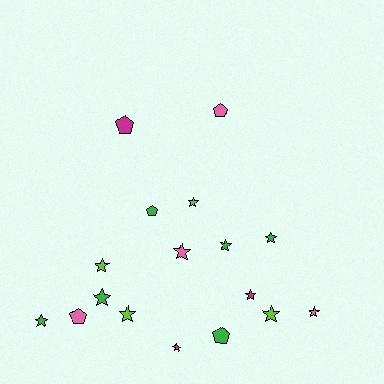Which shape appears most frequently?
Star, with 12 objects.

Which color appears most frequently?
Green, with 6 objects.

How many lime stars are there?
There are 4 lime stars.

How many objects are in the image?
There are 17 objects.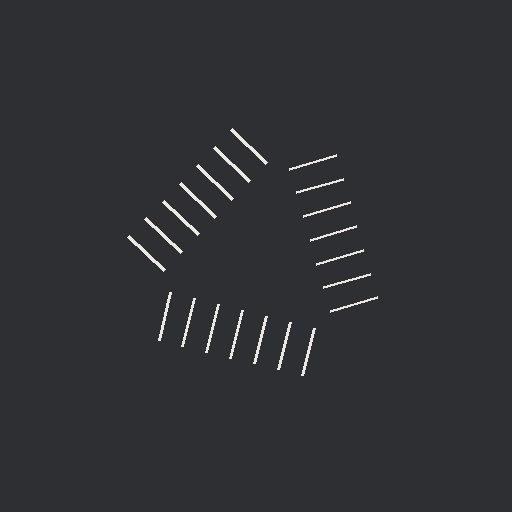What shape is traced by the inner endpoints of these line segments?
An illusory triangle — the line segments terminate on its edges but no continuous stroke is drawn.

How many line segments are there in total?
21 — 7 along each of the 3 edges.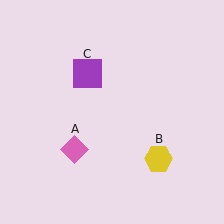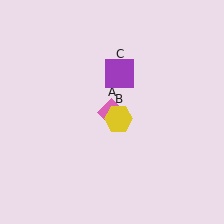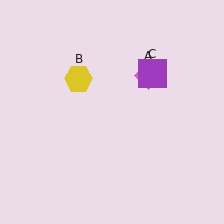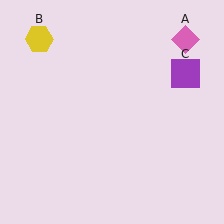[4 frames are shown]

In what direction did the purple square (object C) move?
The purple square (object C) moved right.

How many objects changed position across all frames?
3 objects changed position: pink diamond (object A), yellow hexagon (object B), purple square (object C).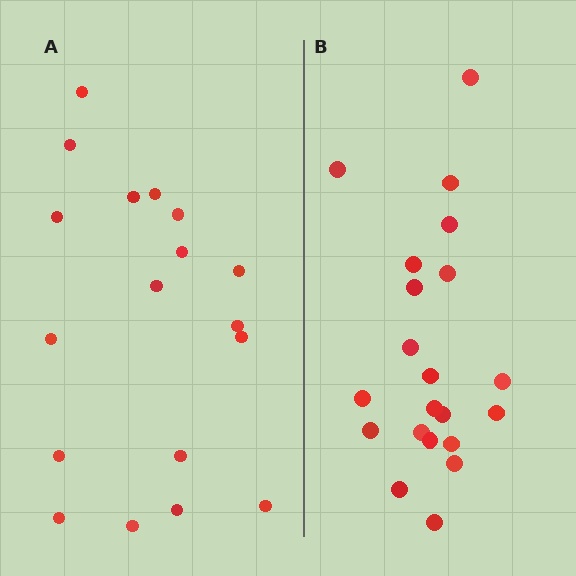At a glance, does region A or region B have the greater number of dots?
Region B (the right region) has more dots.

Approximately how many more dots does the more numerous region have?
Region B has just a few more — roughly 2 or 3 more dots than region A.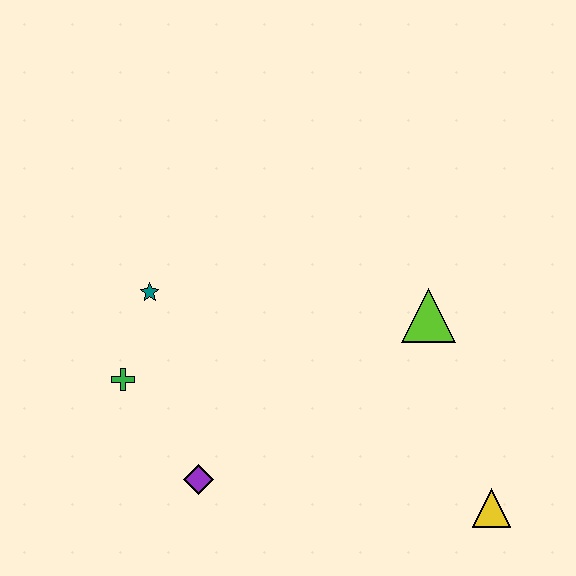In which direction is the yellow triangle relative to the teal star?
The yellow triangle is to the right of the teal star.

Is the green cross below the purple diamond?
No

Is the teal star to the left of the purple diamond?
Yes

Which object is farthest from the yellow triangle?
The teal star is farthest from the yellow triangle.